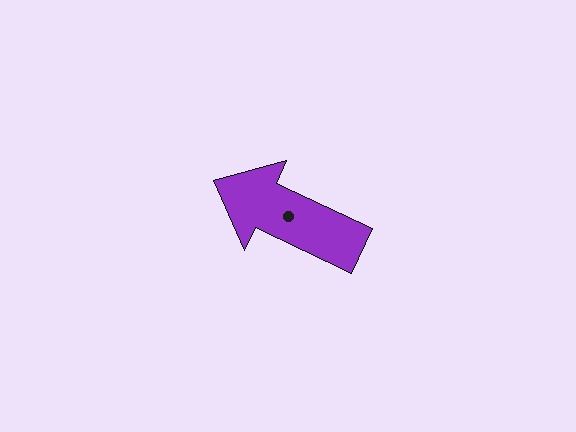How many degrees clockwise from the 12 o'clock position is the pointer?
Approximately 295 degrees.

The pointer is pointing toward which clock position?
Roughly 10 o'clock.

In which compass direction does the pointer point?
Northwest.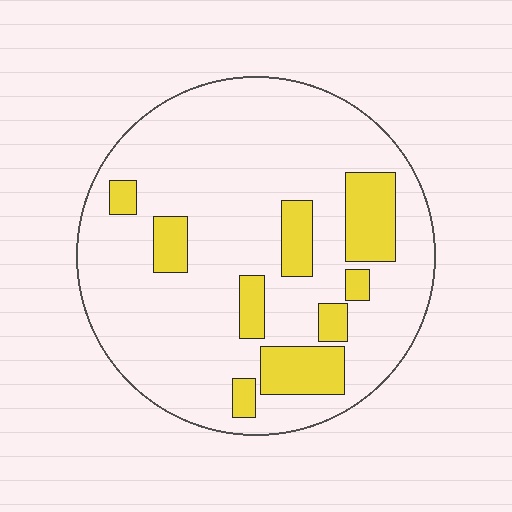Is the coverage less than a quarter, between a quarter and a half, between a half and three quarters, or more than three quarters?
Less than a quarter.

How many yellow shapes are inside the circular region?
9.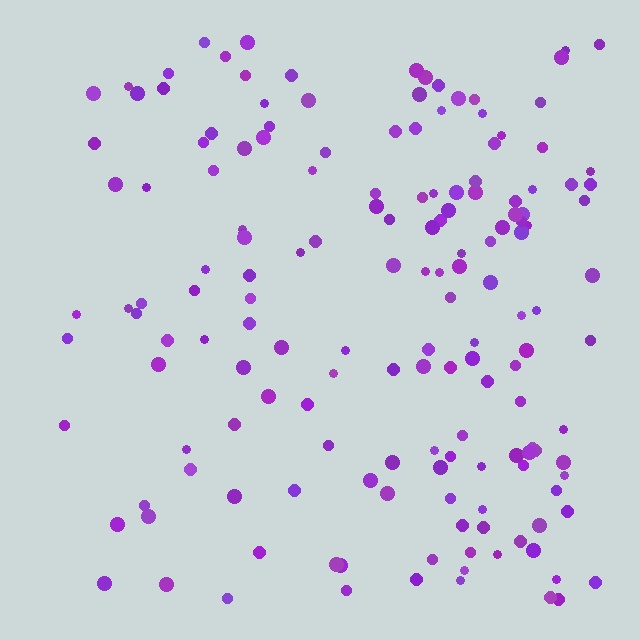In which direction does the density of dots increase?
From left to right, with the right side densest.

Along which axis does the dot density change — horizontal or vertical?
Horizontal.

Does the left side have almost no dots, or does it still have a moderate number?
Still a moderate number, just noticeably fewer than the right.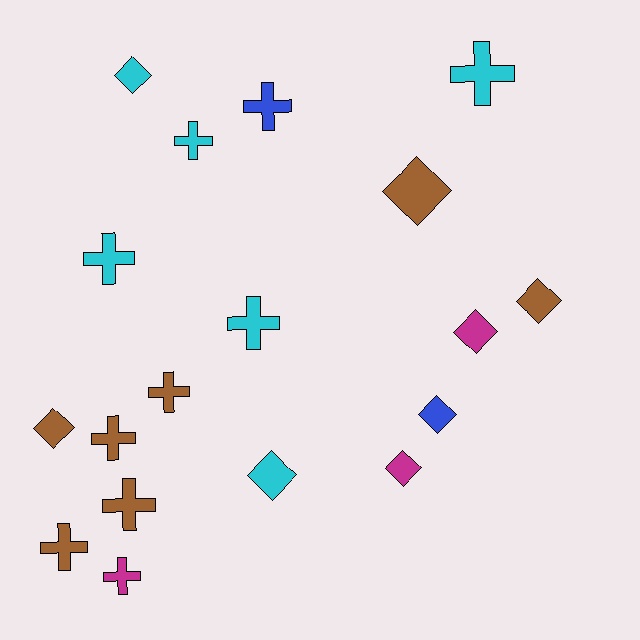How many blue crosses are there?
There is 1 blue cross.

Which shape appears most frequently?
Cross, with 10 objects.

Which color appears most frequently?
Brown, with 7 objects.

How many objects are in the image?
There are 18 objects.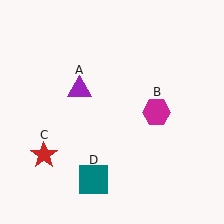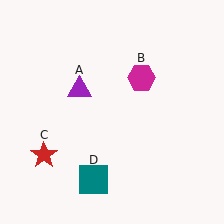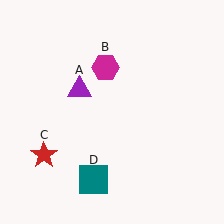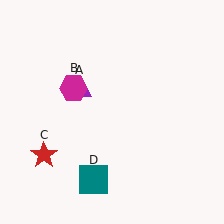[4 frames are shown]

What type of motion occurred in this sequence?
The magenta hexagon (object B) rotated counterclockwise around the center of the scene.